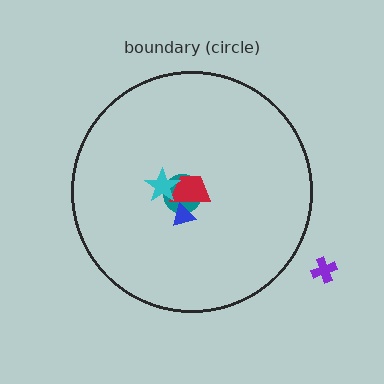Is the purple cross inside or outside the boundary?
Outside.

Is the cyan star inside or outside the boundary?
Inside.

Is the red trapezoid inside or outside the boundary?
Inside.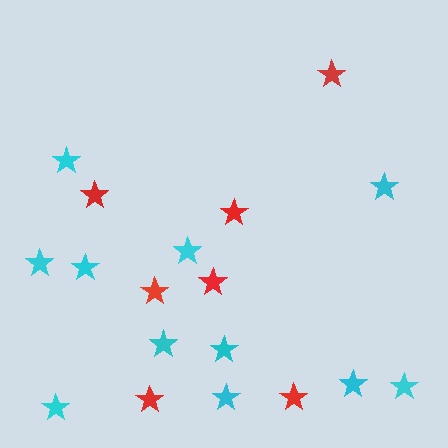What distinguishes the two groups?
There are 2 groups: one group of red stars (7) and one group of cyan stars (11).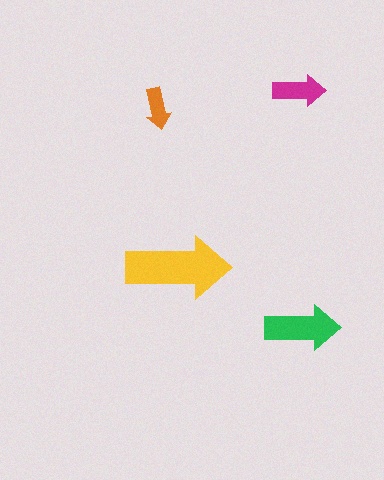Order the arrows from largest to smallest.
the yellow one, the green one, the magenta one, the orange one.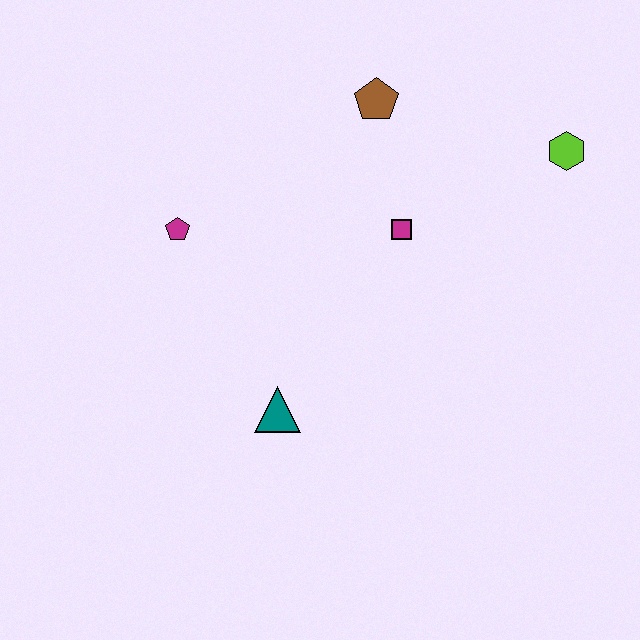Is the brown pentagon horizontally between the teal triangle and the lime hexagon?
Yes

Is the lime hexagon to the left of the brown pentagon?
No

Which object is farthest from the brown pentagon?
The teal triangle is farthest from the brown pentagon.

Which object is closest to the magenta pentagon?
The teal triangle is closest to the magenta pentagon.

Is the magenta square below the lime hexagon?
Yes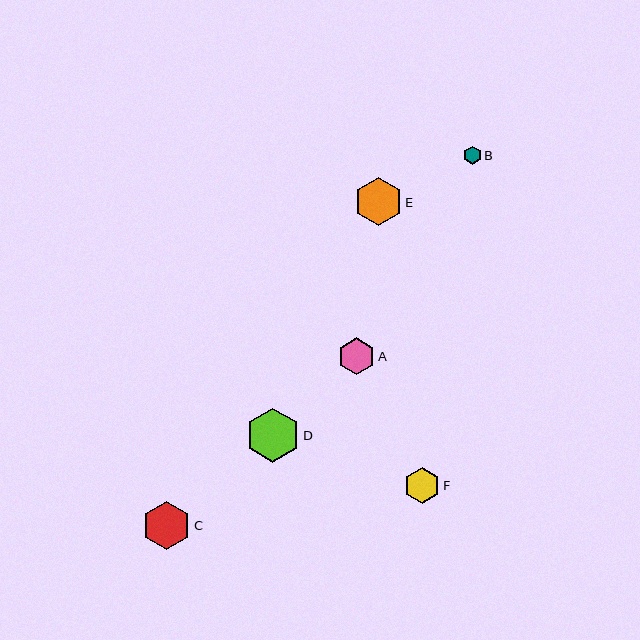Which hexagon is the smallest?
Hexagon B is the smallest with a size of approximately 18 pixels.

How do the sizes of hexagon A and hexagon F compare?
Hexagon A and hexagon F are approximately the same size.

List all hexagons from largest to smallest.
From largest to smallest: D, C, E, A, F, B.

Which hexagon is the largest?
Hexagon D is the largest with a size of approximately 54 pixels.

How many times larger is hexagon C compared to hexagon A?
Hexagon C is approximately 1.3 times the size of hexagon A.